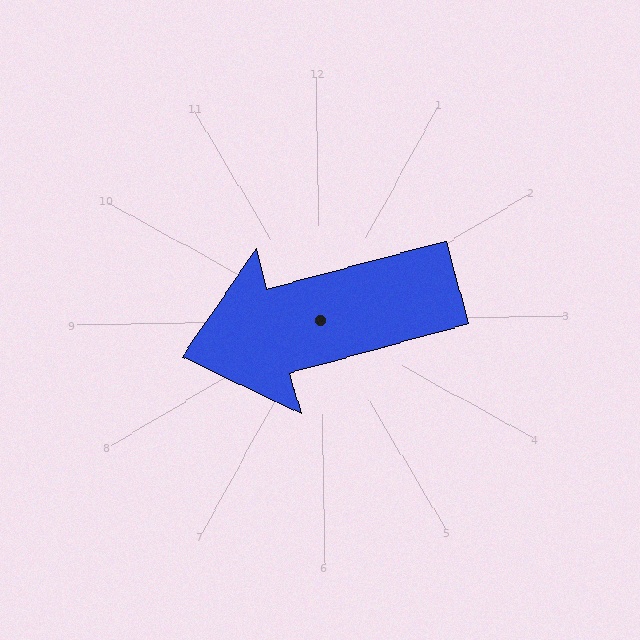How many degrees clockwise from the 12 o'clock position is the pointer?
Approximately 256 degrees.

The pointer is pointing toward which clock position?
Roughly 9 o'clock.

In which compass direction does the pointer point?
West.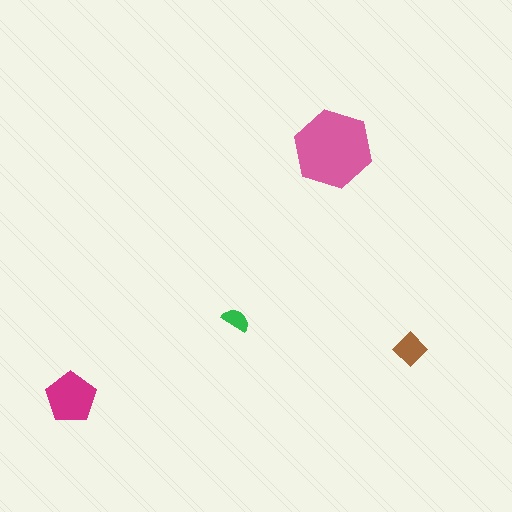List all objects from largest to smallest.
The pink hexagon, the magenta pentagon, the brown diamond, the green semicircle.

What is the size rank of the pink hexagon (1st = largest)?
1st.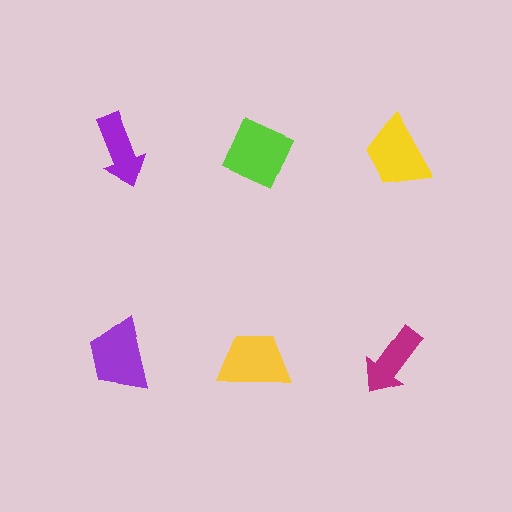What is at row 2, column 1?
A purple trapezoid.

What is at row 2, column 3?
A magenta arrow.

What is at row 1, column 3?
A yellow trapezoid.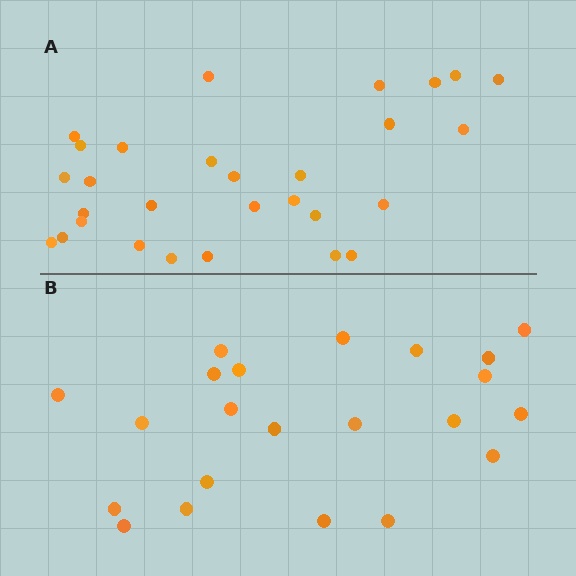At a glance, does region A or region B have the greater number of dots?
Region A (the top region) has more dots.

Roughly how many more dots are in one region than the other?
Region A has roughly 8 or so more dots than region B.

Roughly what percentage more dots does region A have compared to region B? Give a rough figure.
About 30% more.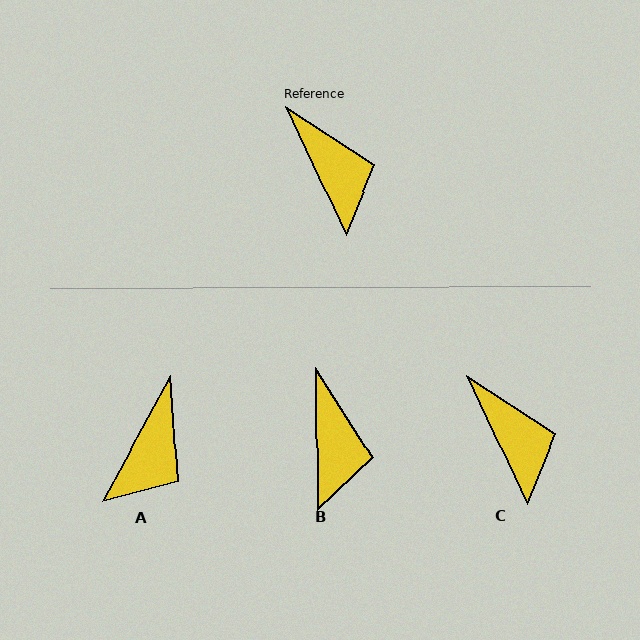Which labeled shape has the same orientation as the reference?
C.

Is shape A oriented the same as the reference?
No, it is off by about 53 degrees.